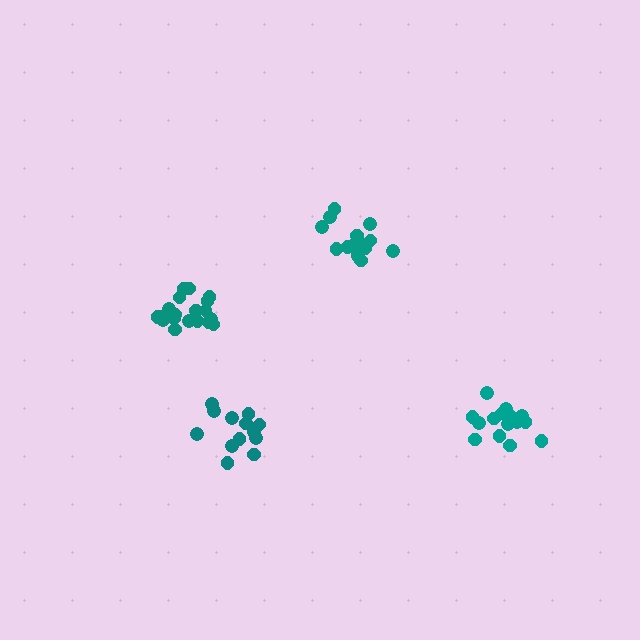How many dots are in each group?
Group 1: 16 dots, Group 2: 15 dots, Group 3: 13 dots, Group 4: 19 dots (63 total).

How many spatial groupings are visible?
There are 4 spatial groupings.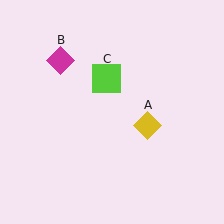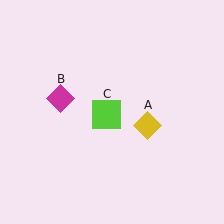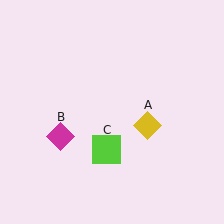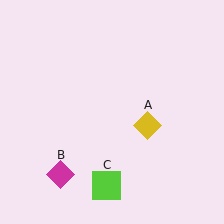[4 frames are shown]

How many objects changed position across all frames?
2 objects changed position: magenta diamond (object B), lime square (object C).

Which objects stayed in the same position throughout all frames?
Yellow diamond (object A) remained stationary.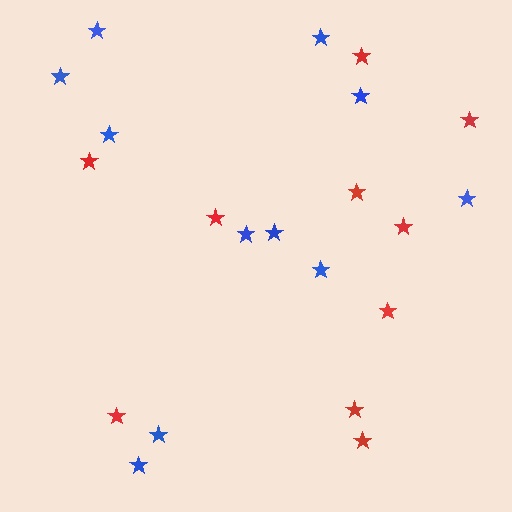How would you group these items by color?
There are 2 groups: one group of blue stars (11) and one group of red stars (10).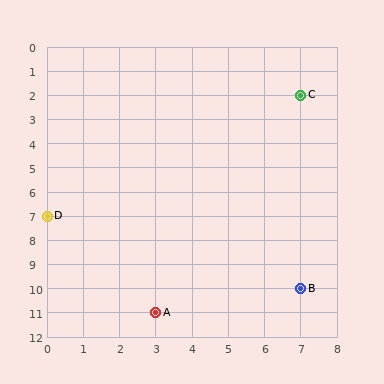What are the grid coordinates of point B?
Point B is at grid coordinates (7, 10).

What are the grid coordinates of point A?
Point A is at grid coordinates (3, 11).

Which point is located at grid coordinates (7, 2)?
Point C is at (7, 2).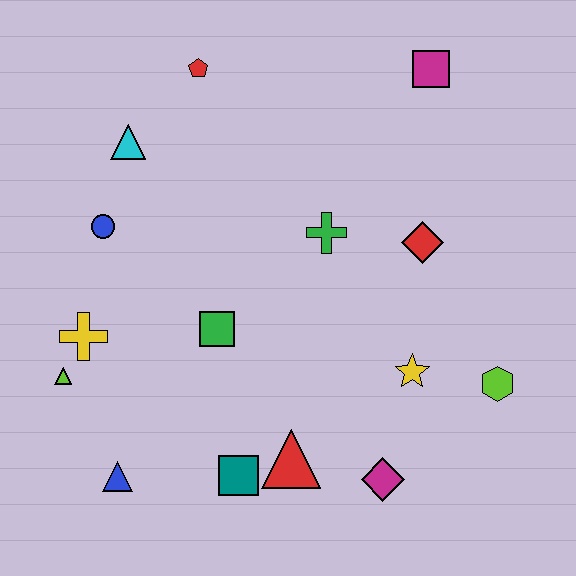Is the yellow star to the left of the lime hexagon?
Yes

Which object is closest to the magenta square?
The red diamond is closest to the magenta square.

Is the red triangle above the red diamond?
No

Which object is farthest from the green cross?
The blue triangle is farthest from the green cross.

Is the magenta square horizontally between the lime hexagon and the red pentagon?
Yes